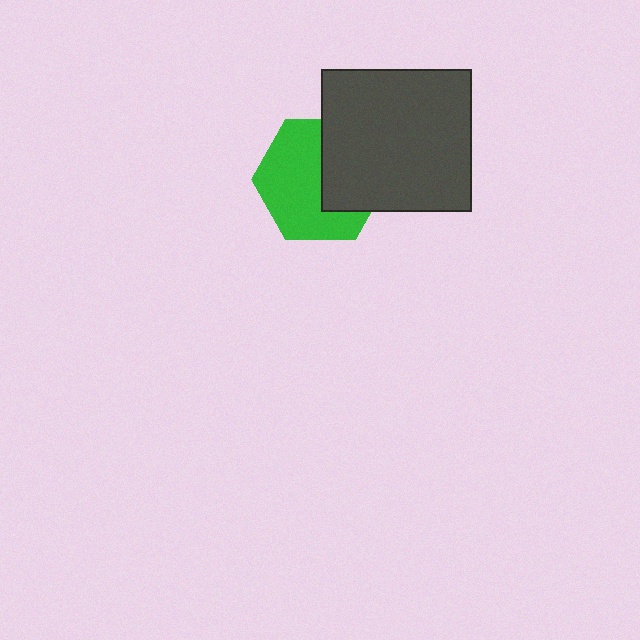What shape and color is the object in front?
The object in front is a dark gray rectangle.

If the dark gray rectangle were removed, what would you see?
You would see the complete green hexagon.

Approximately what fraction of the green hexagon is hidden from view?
Roughly 40% of the green hexagon is hidden behind the dark gray rectangle.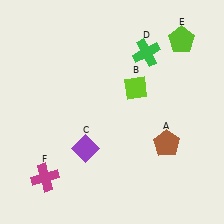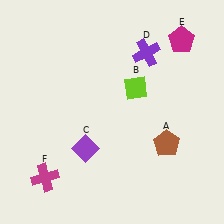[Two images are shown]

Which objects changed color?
D changed from green to purple. E changed from lime to magenta.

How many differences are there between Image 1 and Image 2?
There are 2 differences between the two images.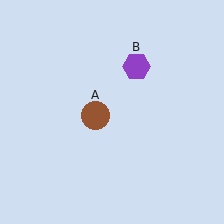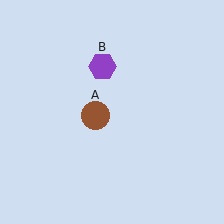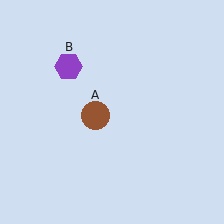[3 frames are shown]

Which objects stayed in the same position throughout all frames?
Brown circle (object A) remained stationary.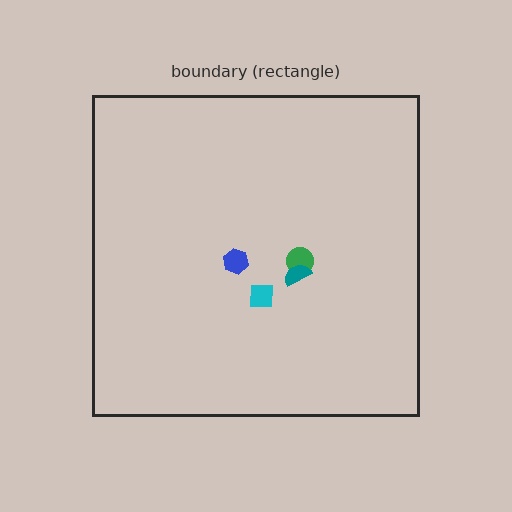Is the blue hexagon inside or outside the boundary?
Inside.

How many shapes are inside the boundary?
4 inside, 0 outside.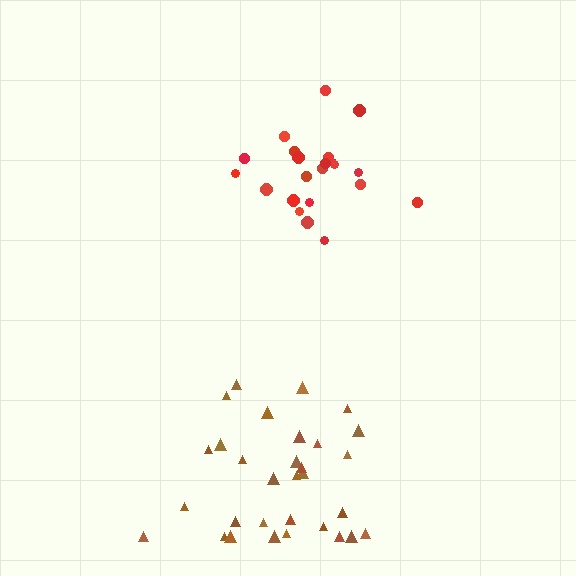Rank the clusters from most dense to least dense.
brown, red.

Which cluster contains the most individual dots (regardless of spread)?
Brown (31).